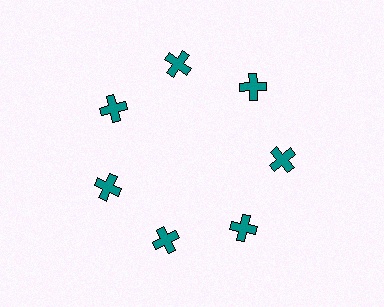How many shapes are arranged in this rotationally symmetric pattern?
There are 7 shapes, arranged in 7 groups of 1.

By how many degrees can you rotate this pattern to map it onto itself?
The pattern maps onto itself every 51 degrees of rotation.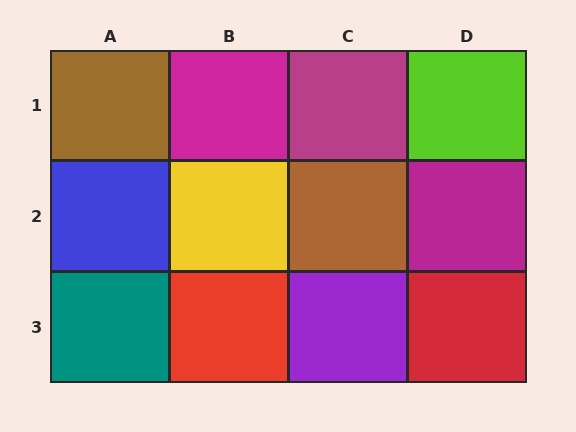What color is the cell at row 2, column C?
Brown.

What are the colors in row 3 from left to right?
Teal, red, purple, red.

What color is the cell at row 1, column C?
Magenta.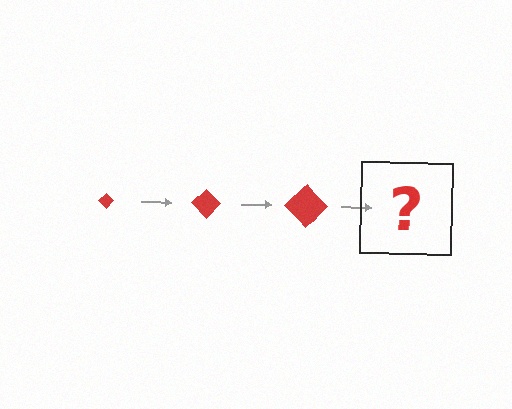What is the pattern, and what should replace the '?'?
The pattern is that the diamond gets progressively larger each step. The '?' should be a red diamond, larger than the previous one.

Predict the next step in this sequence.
The next step is a red diamond, larger than the previous one.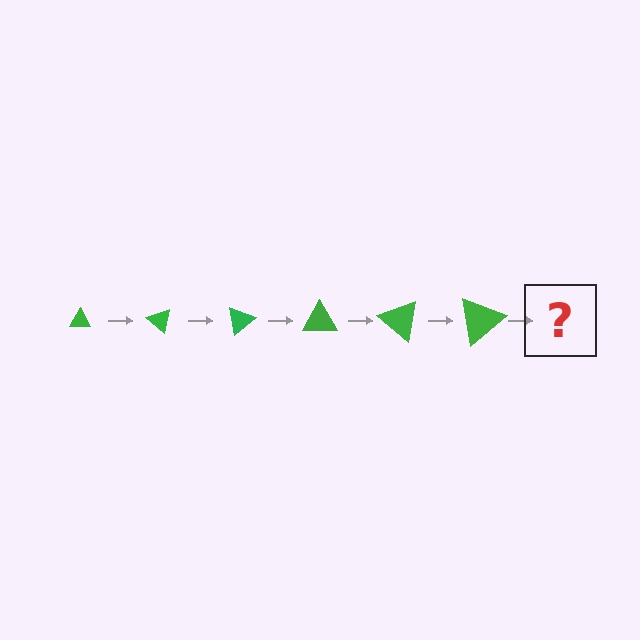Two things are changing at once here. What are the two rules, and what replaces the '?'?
The two rules are that the triangle grows larger each step and it rotates 40 degrees each step. The '?' should be a triangle, larger than the previous one and rotated 240 degrees from the start.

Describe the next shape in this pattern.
It should be a triangle, larger than the previous one and rotated 240 degrees from the start.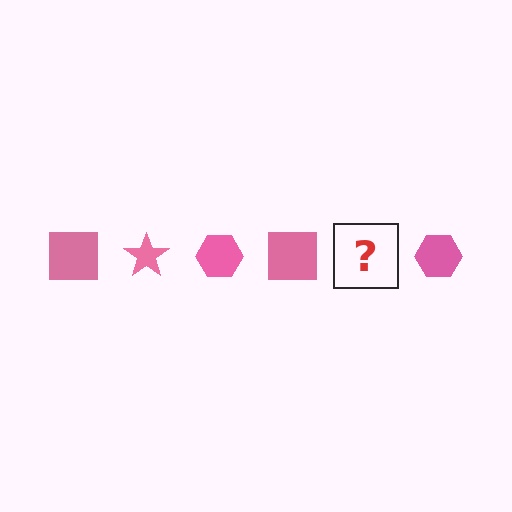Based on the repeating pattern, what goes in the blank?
The blank should be a pink star.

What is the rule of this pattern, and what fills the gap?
The rule is that the pattern cycles through square, star, hexagon shapes in pink. The gap should be filled with a pink star.